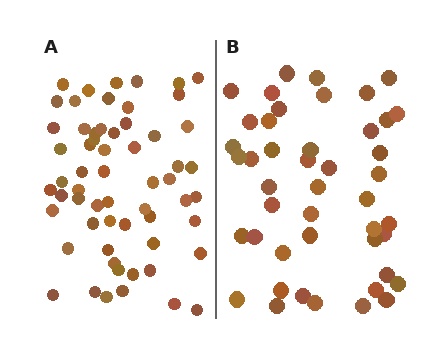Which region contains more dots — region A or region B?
Region A (the left region) has more dots.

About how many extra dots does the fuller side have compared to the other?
Region A has approximately 15 more dots than region B.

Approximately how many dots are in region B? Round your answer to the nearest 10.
About 40 dots. (The exact count is 45, which rounds to 40.)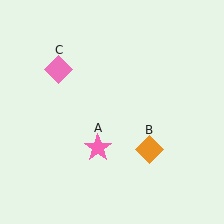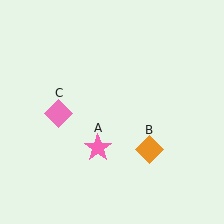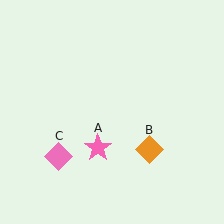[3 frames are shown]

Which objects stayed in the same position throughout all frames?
Pink star (object A) and orange diamond (object B) remained stationary.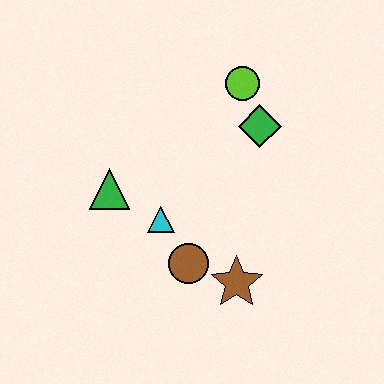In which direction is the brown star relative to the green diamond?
The brown star is below the green diamond.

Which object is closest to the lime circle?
The green diamond is closest to the lime circle.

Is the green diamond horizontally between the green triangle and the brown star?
No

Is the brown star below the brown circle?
Yes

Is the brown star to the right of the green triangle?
Yes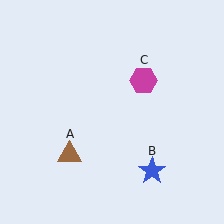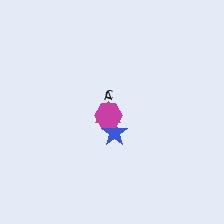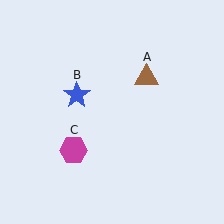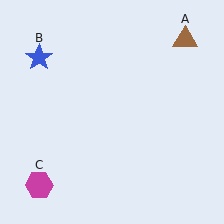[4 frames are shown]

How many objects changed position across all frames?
3 objects changed position: brown triangle (object A), blue star (object B), magenta hexagon (object C).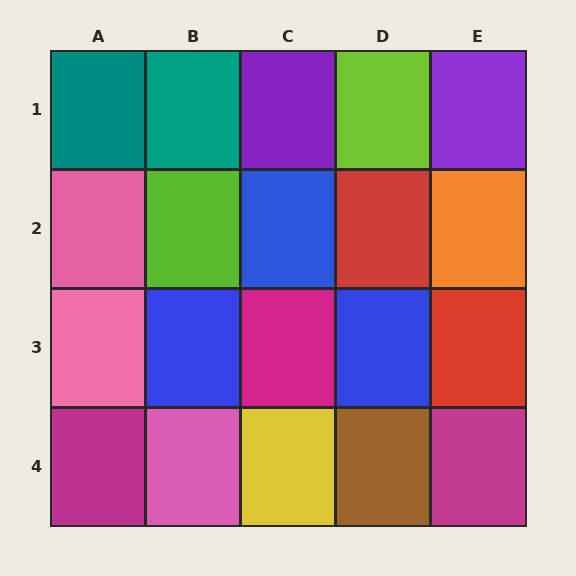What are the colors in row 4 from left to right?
Magenta, pink, yellow, brown, magenta.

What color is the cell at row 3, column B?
Blue.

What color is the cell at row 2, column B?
Lime.